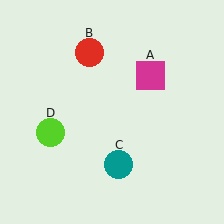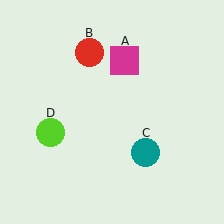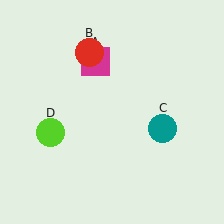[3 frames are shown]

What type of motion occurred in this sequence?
The magenta square (object A), teal circle (object C) rotated counterclockwise around the center of the scene.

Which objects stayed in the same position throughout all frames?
Red circle (object B) and lime circle (object D) remained stationary.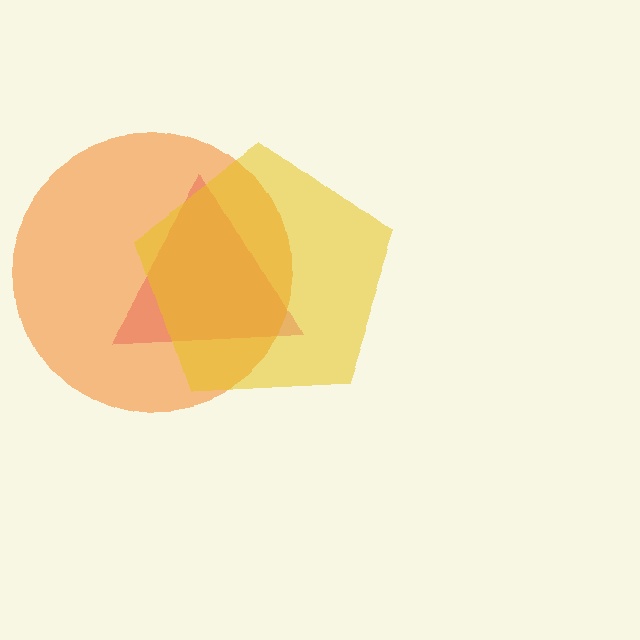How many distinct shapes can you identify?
There are 3 distinct shapes: a pink triangle, an orange circle, a yellow pentagon.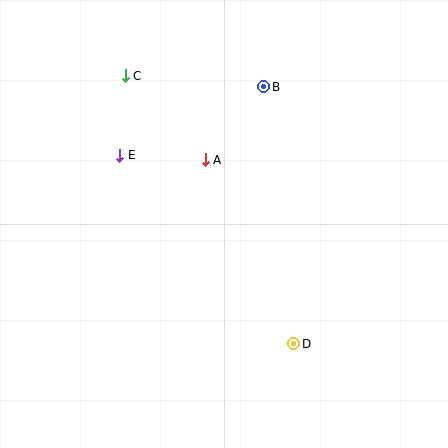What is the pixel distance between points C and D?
The distance between C and D is 316 pixels.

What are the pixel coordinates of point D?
Point D is at (294, 344).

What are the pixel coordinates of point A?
Point A is at (205, 160).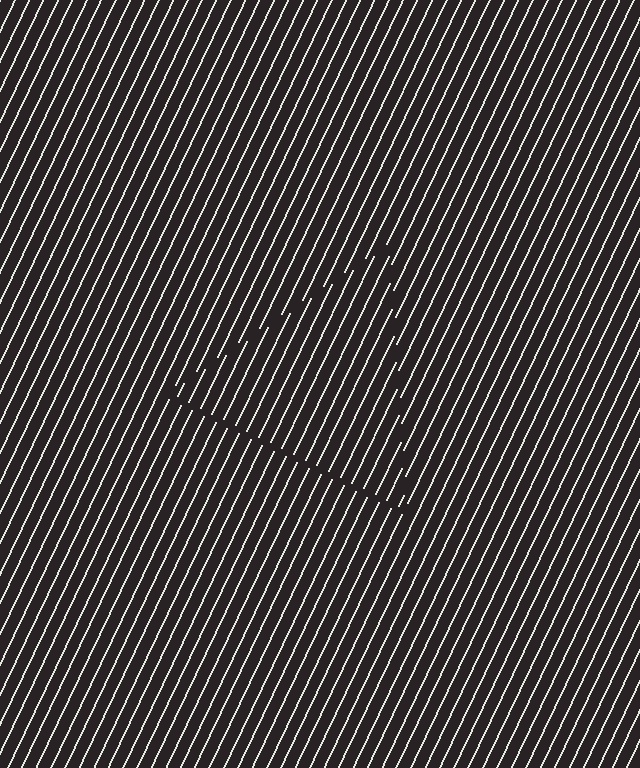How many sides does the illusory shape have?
3 sides — the line-ends trace a triangle.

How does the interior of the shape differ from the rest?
The interior of the shape contains the same grating, shifted by half a period — the contour is defined by the phase discontinuity where line-ends from the inner and outer gratings abut.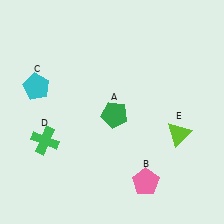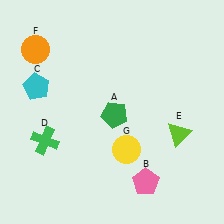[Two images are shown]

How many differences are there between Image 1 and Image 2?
There are 2 differences between the two images.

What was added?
An orange circle (F), a yellow circle (G) were added in Image 2.